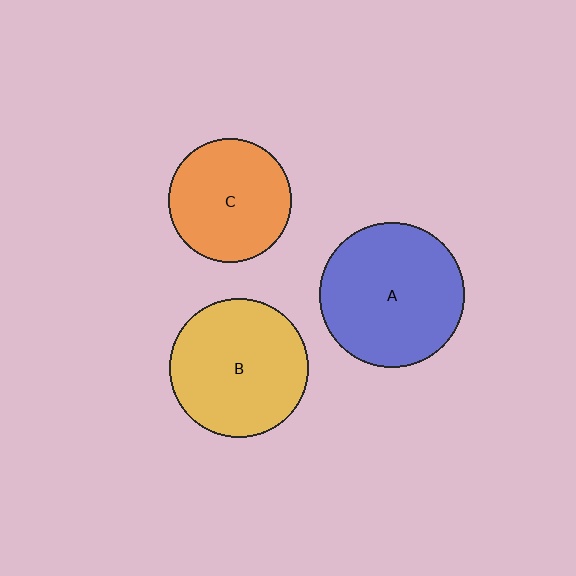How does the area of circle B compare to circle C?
Approximately 1.2 times.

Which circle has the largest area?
Circle A (blue).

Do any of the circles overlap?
No, none of the circles overlap.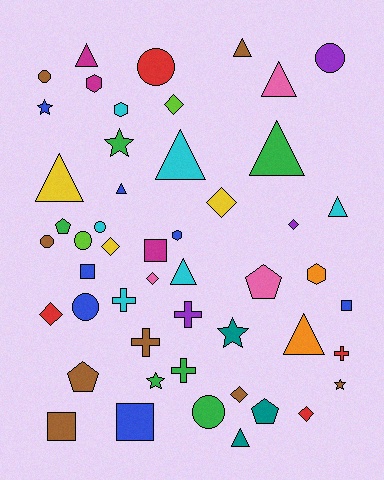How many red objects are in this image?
There are 4 red objects.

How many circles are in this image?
There are 8 circles.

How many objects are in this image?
There are 50 objects.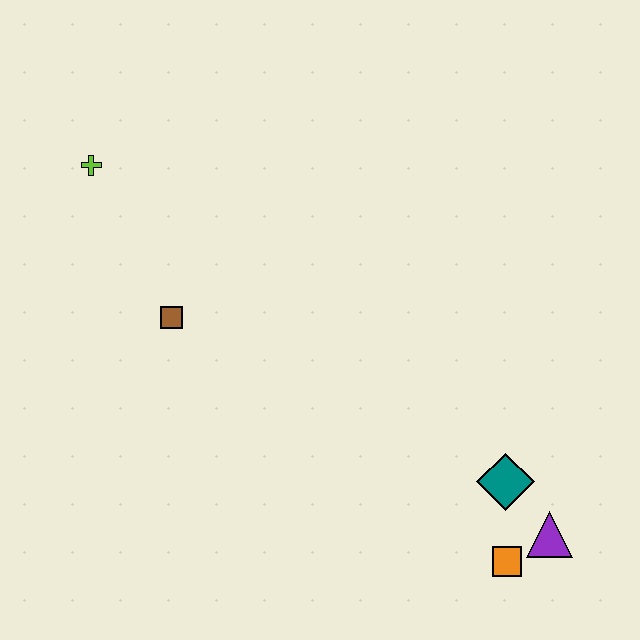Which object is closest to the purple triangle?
The orange square is closest to the purple triangle.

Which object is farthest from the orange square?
The lime cross is farthest from the orange square.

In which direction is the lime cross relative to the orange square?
The lime cross is to the left of the orange square.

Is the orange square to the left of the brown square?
No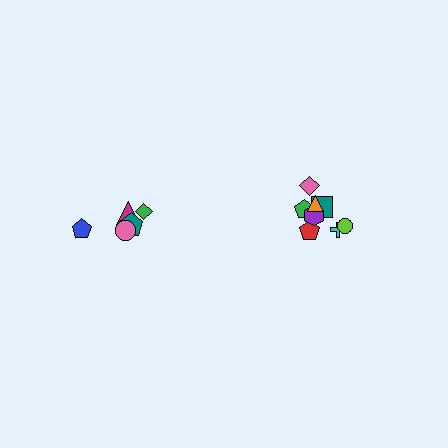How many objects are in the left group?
There are 5 objects.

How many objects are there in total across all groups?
There are 13 objects.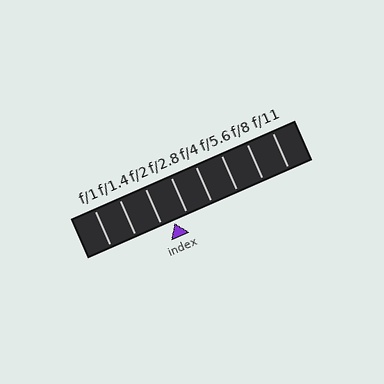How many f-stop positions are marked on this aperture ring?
There are 8 f-stop positions marked.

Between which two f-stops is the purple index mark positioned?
The index mark is between f/2 and f/2.8.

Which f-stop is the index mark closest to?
The index mark is closest to f/2.